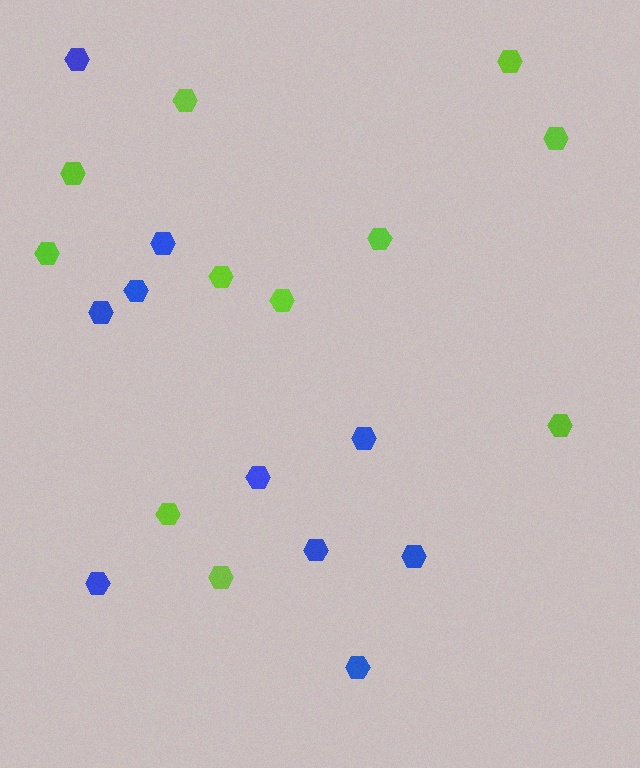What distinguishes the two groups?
There are 2 groups: one group of lime hexagons (11) and one group of blue hexagons (10).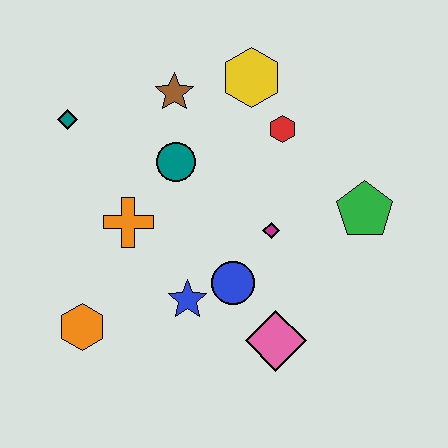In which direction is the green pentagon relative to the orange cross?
The green pentagon is to the right of the orange cross.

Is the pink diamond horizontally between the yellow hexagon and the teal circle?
No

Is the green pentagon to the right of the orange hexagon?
Yes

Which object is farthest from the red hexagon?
The orange hexagon is farthest from the red hexagon.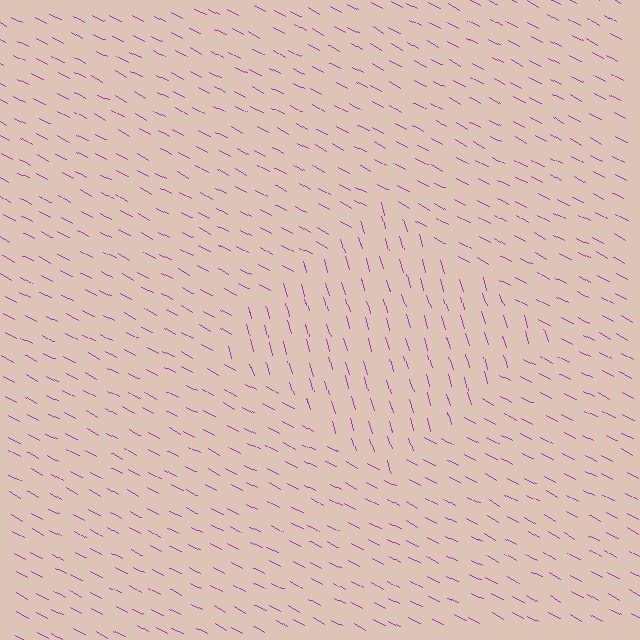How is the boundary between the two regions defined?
The boundary is defined purely by a change in line orientation (approximately 45 degrees difference). All lines are the same color and thickness.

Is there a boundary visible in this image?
Yes, there is a texture boundary formed by a change in line orientation.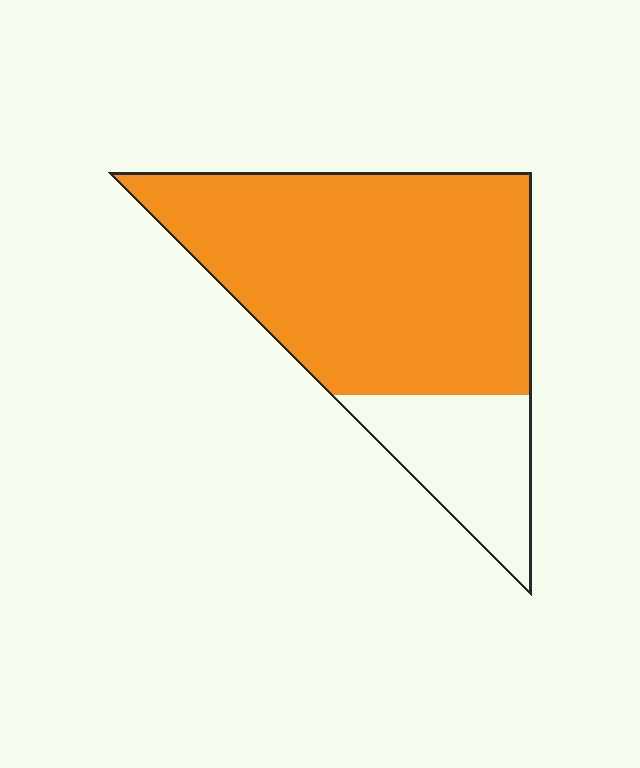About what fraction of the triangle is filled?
About three quarters (3/4).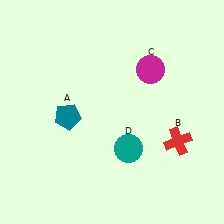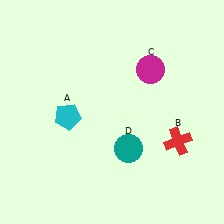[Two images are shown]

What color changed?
The pentagon (A) changed from teal in Image 1 to cyan in Image 2.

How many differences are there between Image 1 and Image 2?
There is 1 difference between the two images.